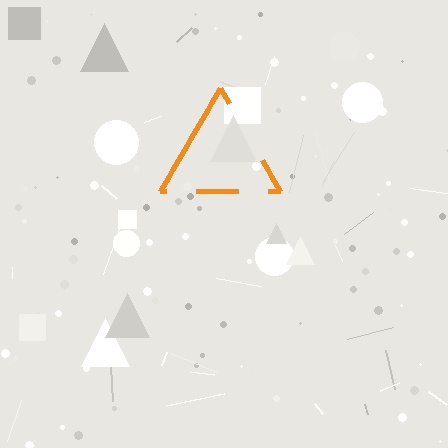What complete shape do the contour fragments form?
The contour fragments form a triangle.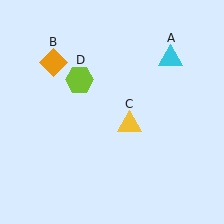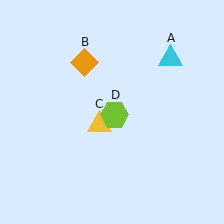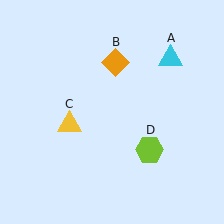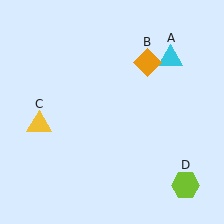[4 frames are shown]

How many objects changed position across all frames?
3 objects changed position: orange diamond (object B), yellow triangle (object C), lime hexagon (object D).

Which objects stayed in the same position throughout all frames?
Cyan triangle (object A) remained stationary.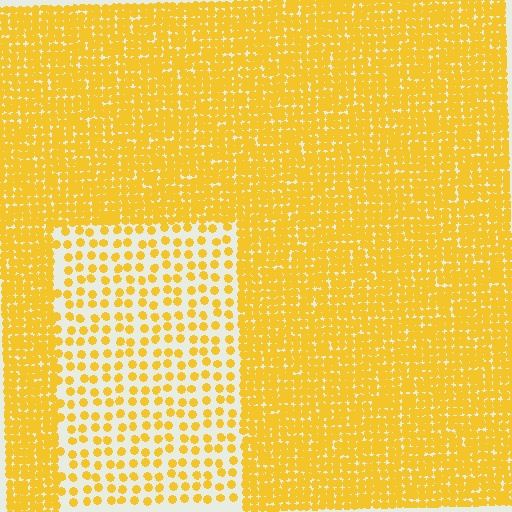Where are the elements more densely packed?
The elements are more densely packed outside the rectangle boundary.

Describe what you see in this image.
The image contains small yellow elements arranged at two different densities. A rectangle-shaped region is visible where the elements are less densely packed than the surrounding area.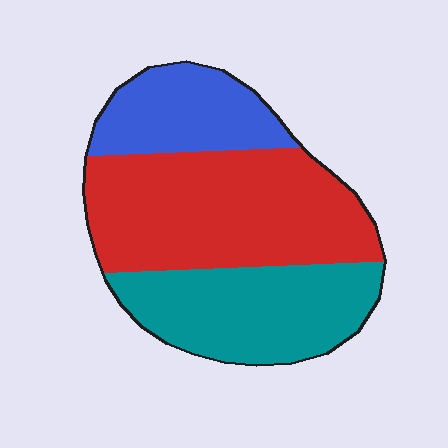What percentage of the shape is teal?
Teal covers around 30% of the shape.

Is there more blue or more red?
Red.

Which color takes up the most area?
Red, at roughly 45%.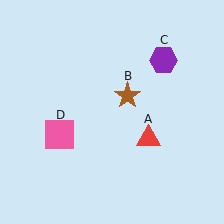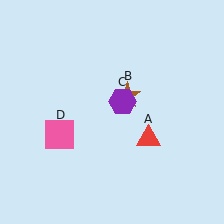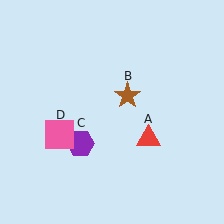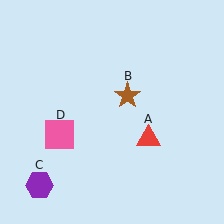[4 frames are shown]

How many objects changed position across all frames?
1 object changed position: purple hexagon (object C).